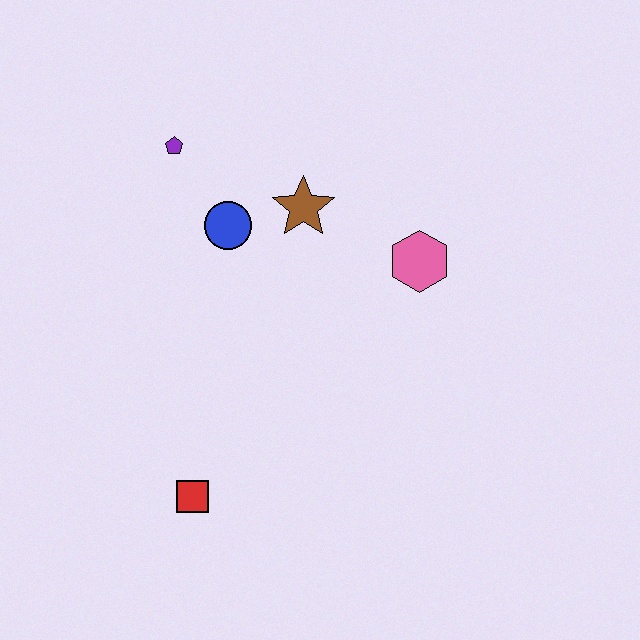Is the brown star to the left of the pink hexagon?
Yes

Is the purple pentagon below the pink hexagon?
No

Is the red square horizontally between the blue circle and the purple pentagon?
Yes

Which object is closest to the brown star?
The blue circle is closest to the brown star.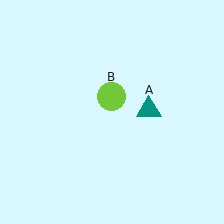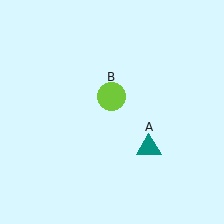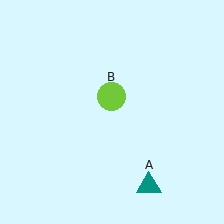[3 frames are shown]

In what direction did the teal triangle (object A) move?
The teal triangle (object A) moved down.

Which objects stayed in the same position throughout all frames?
Lime circle (object B) remained stationary.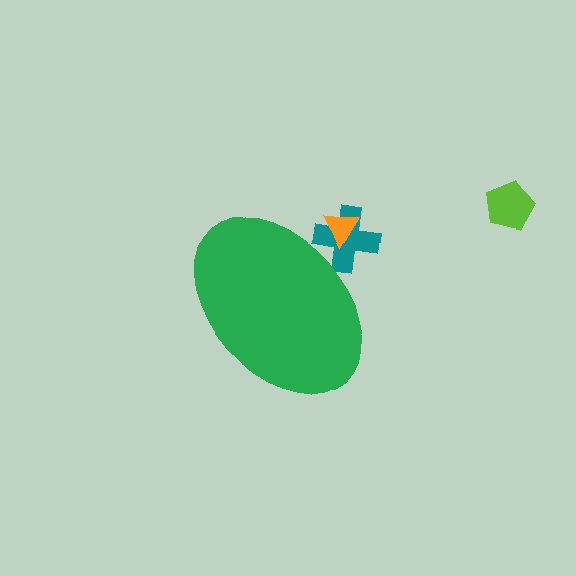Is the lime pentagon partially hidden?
No, the lime pentagon is fully visible.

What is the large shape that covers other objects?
A green ellipse.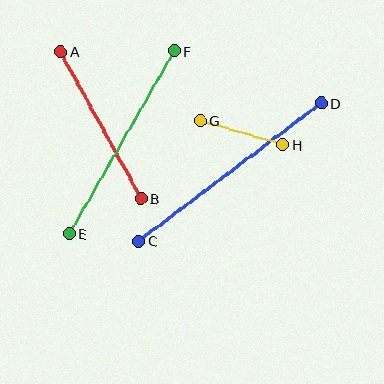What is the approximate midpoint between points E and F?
The midpoint is at approximately (122, 142) pixels.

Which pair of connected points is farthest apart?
Points C and D are farthest apart.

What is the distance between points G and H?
The distance is approximately 86 pixels.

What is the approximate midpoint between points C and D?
The midpoint is at approximately (230, 172) pixels.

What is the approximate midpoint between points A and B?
The midpoint is at approximately (101, 125) pixels.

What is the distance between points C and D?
The distance is approximately 229 pixels.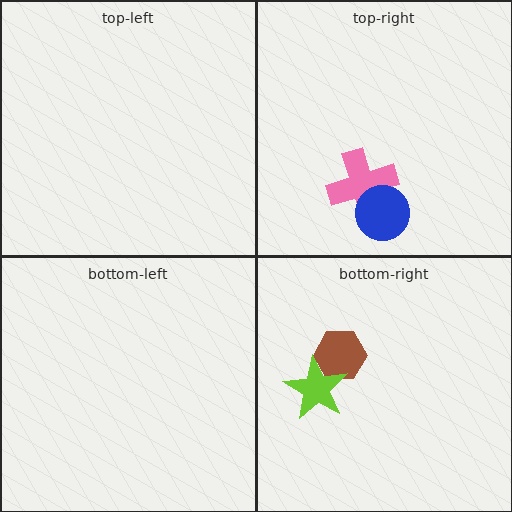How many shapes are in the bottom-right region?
2.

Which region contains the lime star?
The bottom-right region.